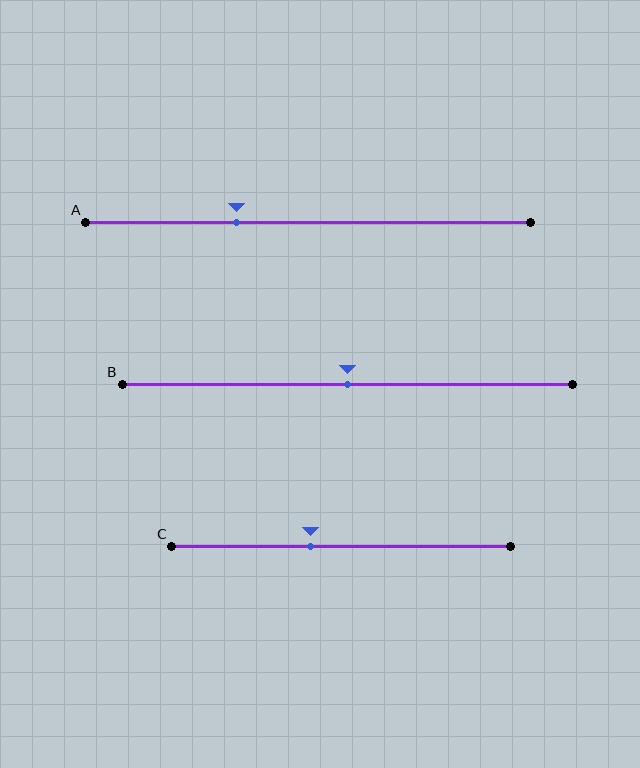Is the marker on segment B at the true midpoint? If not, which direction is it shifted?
Yes, the marker on segment B is at the true midpoint.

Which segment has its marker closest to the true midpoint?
Segment B has its marker closest to the true midpoint.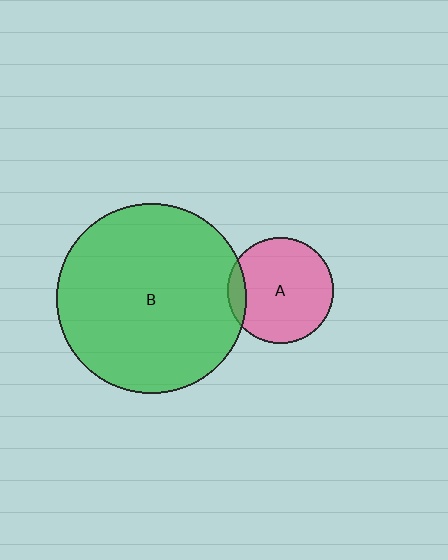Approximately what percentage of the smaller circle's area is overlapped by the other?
Approximately 10%.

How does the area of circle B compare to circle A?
Approximately 3.2 times.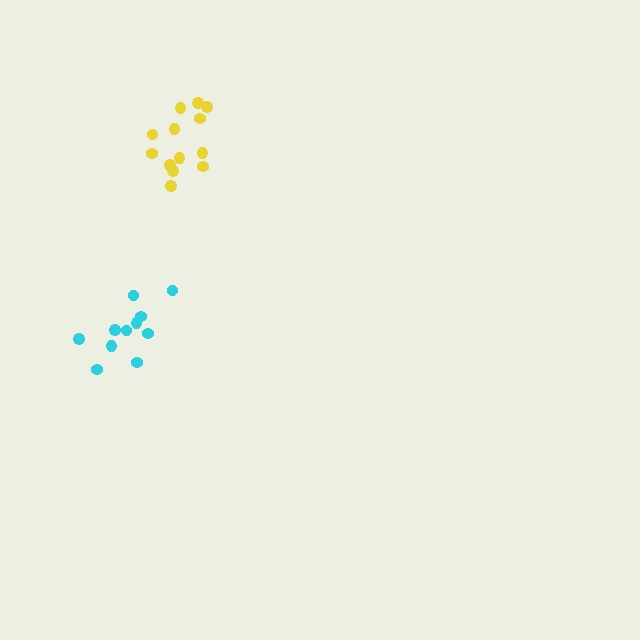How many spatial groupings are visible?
There are 2 spatial groupings.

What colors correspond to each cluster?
The clusters are colored: yellow, cyan.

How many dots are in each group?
Group 1: 13 dots, Group 2: 11 dots (24 total).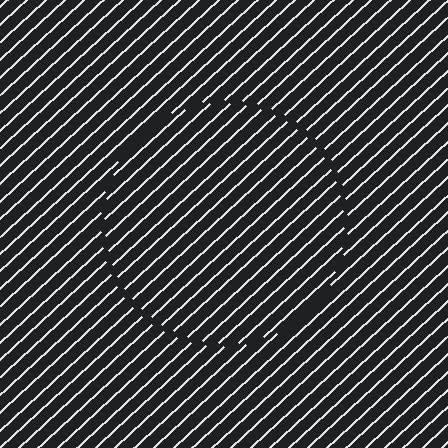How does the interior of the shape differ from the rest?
The interior of the shape contains the same grating, shifted by half a period — the contour is defined by the phase discontinuity where line-ends from the inner and outer gratings abut.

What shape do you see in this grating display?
An illusory circle. The interior of the shape contains the same grating, shifted by half a period — the contour is defined by the phase discontinuity where line-ends from the inner and outer gratings abut.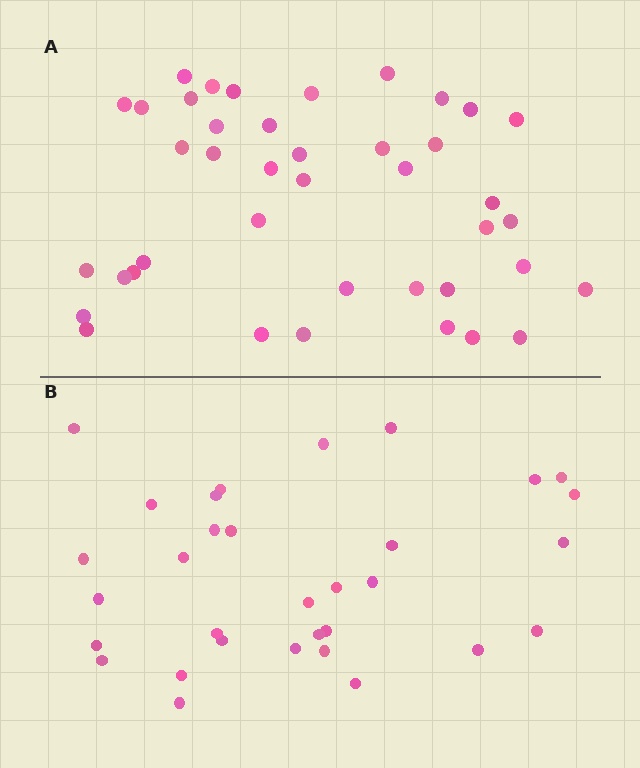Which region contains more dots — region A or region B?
Region A (the top region) has more dots.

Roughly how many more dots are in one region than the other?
Region A has roughly 8 or so more dots than region B.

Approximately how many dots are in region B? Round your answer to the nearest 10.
About 30 dots. (The exact count is 32, which rounds to 30.)